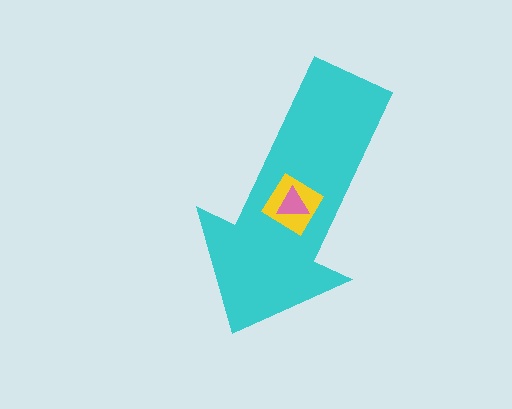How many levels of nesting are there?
3.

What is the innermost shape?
The pink triangle.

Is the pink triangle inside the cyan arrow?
Yes.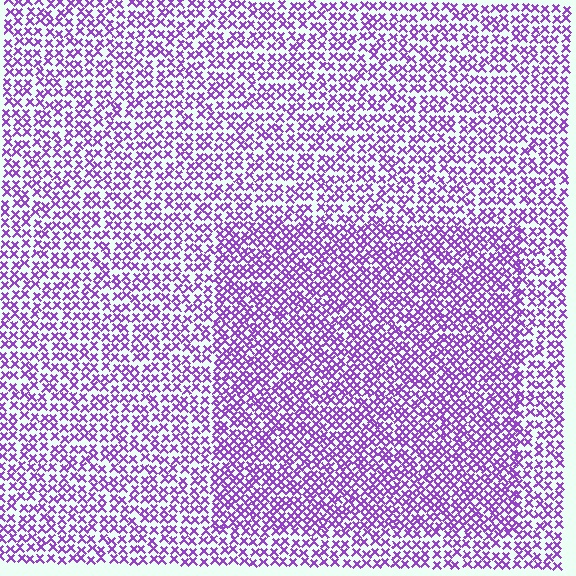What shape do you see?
I see a rectangle.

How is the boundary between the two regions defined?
The boundary is defined by a change in element density (approximately 1.5x ratio). All elements are the same color, size, and shape.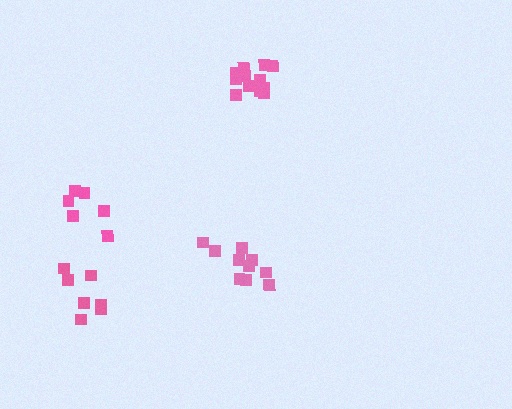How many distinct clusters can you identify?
There are 4 distinct clusters.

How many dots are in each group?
Group 1: 12 dots, Group 2: 7 dots, Group 3: 6 dots, Group 4: 10 dots (35 total).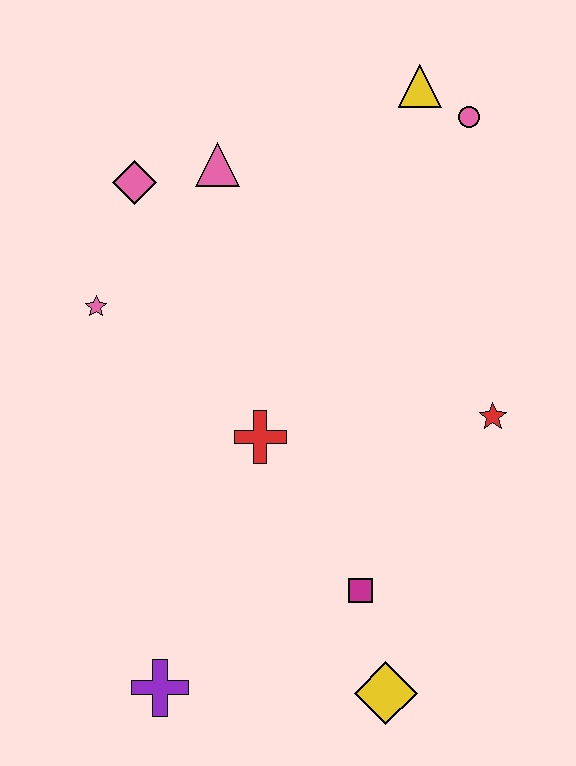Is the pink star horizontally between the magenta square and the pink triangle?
No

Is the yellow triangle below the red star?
No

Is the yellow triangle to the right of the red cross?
Yes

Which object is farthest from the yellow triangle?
The purple cross is farthest from the yellow triangle.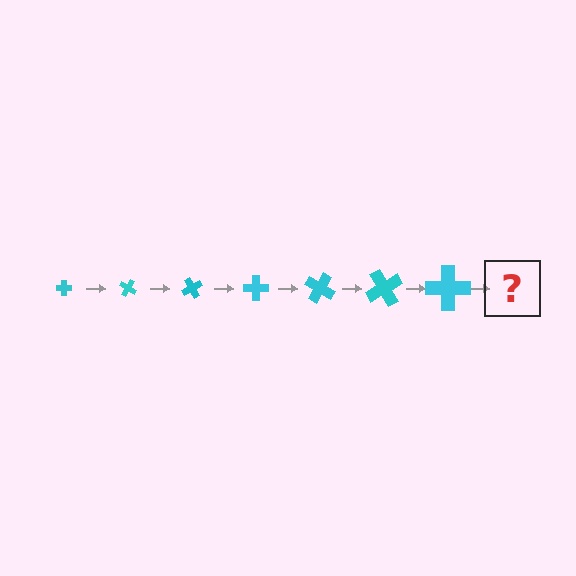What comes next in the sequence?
The next element should be a cross, larger than the previous one and rotated 210 degrees from the start.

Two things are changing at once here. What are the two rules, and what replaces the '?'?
The two rules are that the cross grows larger each step and it rotates 30 degrees each step. The '?' should be a cross, larger than the previous one and rotated 210 degrees from the start.